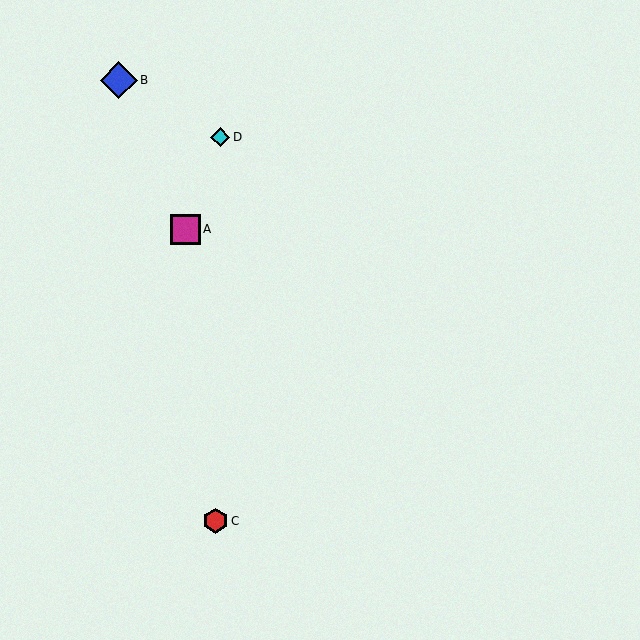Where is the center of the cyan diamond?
The center of the cyan diamond is at (220, 137).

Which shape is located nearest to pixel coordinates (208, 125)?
The cyan diamond (labeled D) at (220, 137) is nearest to that location.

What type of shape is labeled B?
Shape B is a blue diamond.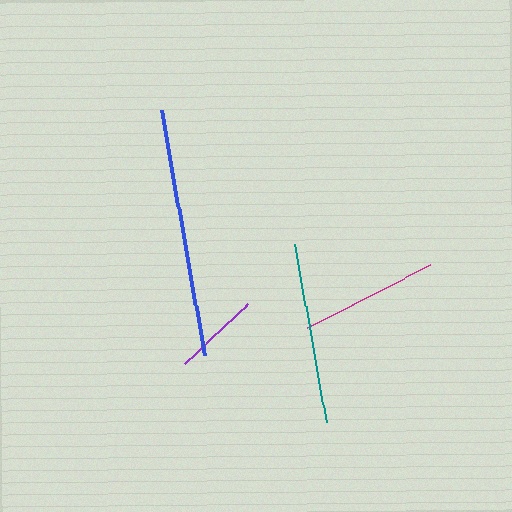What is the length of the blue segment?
The blue segment is approximately 249 pixels long.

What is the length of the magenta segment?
The magenta segment is approximately 139 pixels long.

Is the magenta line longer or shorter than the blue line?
The blue line is longer than the magenta line.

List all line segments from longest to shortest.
From longest to shortest: blue, teal, magenta, purple.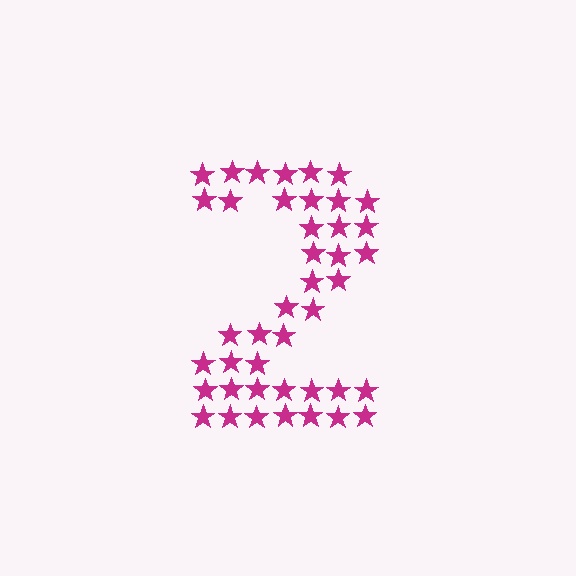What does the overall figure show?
The overall figure shows the digit 2.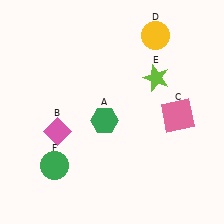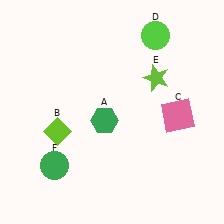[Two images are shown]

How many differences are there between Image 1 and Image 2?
There are 2 differences between the two images.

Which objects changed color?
B changed from pink to lime. D changed from yellow to lime.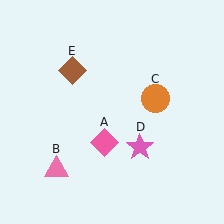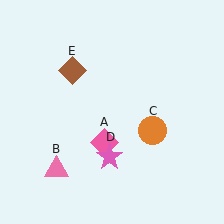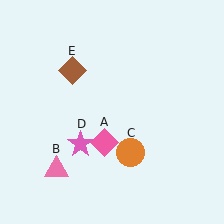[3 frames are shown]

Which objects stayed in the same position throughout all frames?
Pink diamond (object A) and pink triangle (object B) and brown diamond (object E) remained stationary.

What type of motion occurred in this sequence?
The orange circle (object C), pink star (object D) rotated clockwise around the center of the scene.